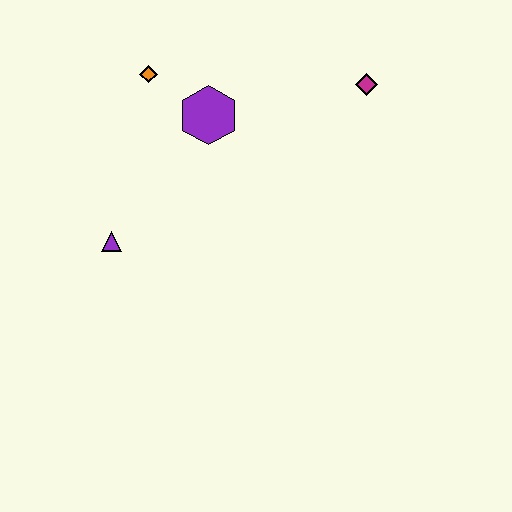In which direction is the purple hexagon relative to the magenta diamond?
The purple hexagon is to the left of the magenta diamond.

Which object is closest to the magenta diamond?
The purple hexagon is closest to the magenta diamond.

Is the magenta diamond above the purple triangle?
Yes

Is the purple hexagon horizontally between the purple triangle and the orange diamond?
No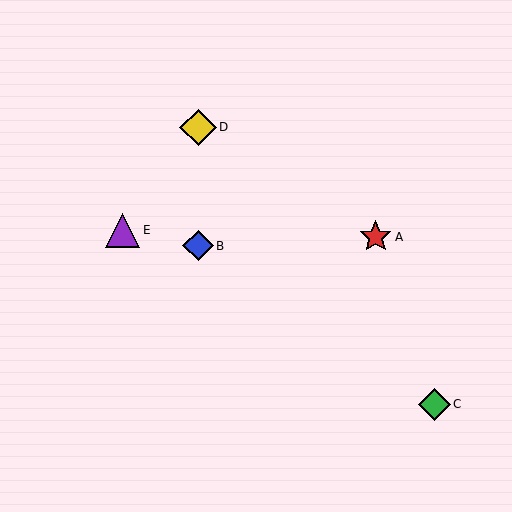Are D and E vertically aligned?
No, D is at x≈198 and E is at x≈123.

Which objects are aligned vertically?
Objects B, D are aligned vertically.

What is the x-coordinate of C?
Object C is at x≈434.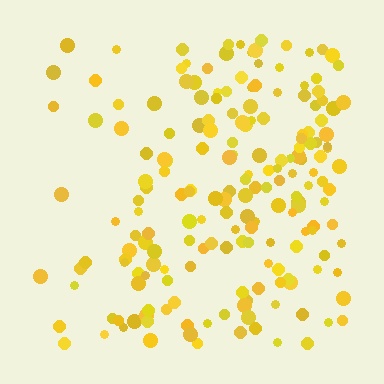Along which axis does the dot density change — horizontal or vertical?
Horizontal.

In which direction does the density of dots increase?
From left to right, with the right side densest.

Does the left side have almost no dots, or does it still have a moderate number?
Still a moderate number, just noticeably fewer than the right.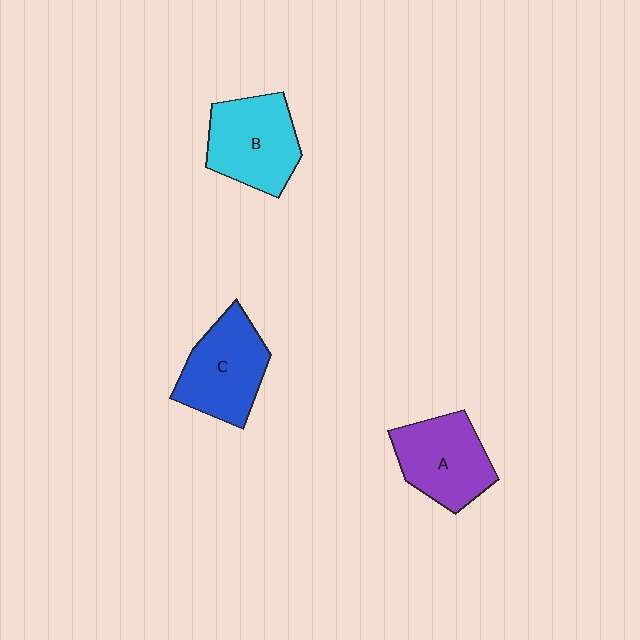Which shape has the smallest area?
Shape A (purple).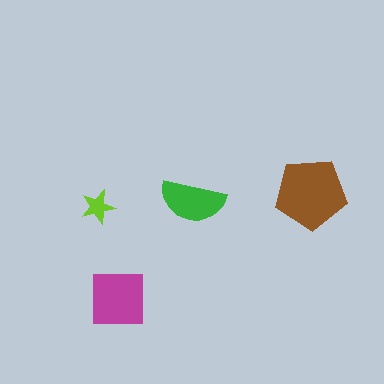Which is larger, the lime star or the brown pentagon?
The brown pentagon.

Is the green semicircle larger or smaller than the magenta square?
Smaller.